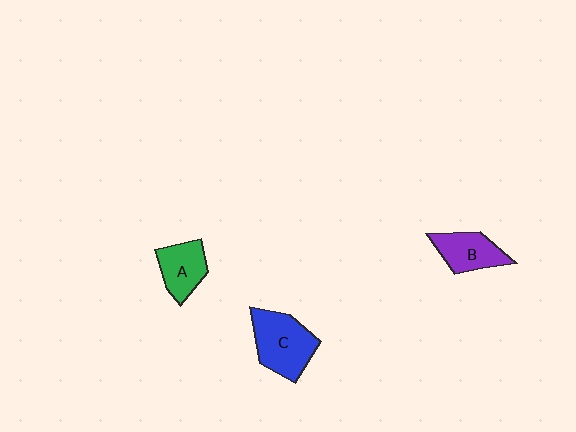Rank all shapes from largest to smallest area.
From largest to smallest: C (blue), B (purple), A (green).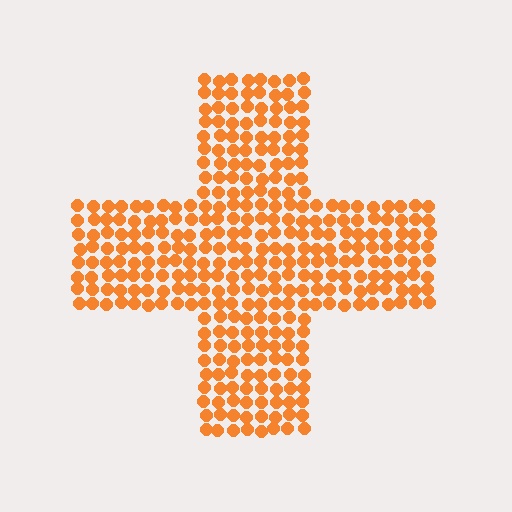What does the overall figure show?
The overall figure shows a cross.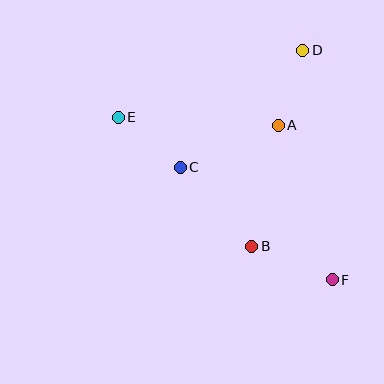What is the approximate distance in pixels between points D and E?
The distance between D and E is approximately 196 pixels.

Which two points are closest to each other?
Points A and D are closest to each other.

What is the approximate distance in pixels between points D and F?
The distance between D and F is approximately 231 pixels.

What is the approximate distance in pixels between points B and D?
The distance between B and D is approximately 203 pixels.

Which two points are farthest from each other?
Points E and F are farthest from each other.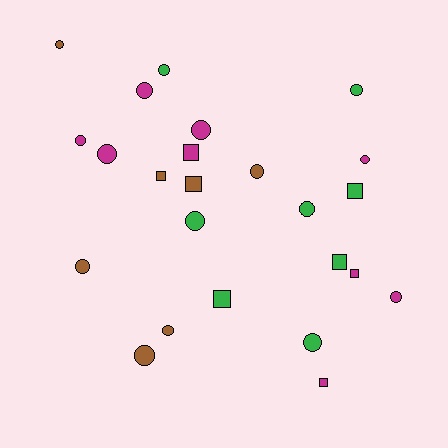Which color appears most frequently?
Magenta, with 9 objects.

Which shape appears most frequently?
Circle, with 16 objects.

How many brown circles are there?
There are 5 brown circles.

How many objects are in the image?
There are 24 objects.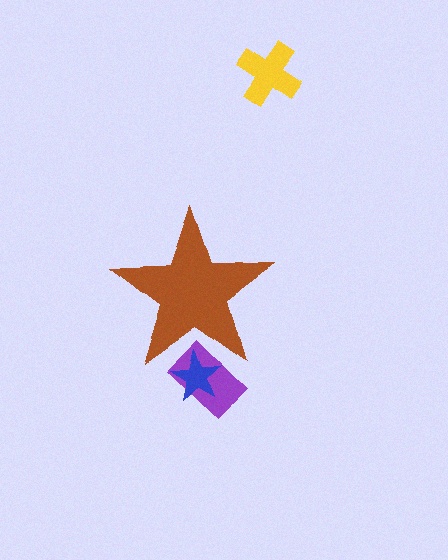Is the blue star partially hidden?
Yes, the blue star is partially hidden behind the brown star.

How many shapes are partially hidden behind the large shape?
2 shapes are partially hidden.